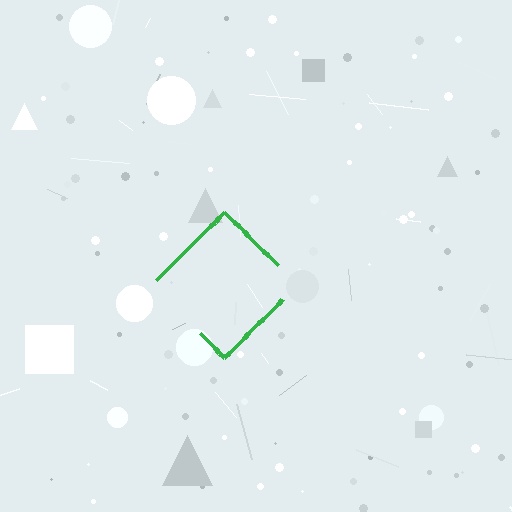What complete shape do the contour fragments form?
The contour fragments form a diamond.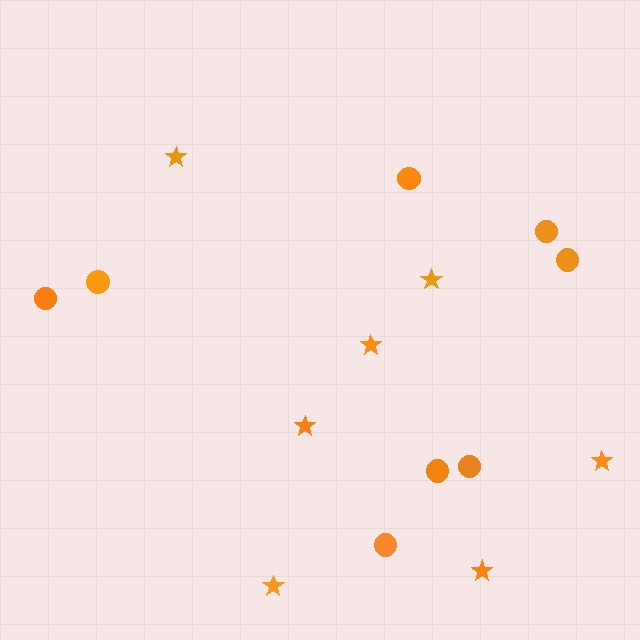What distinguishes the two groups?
There are 2 groups: one group of stars (7) and one group of circles (8).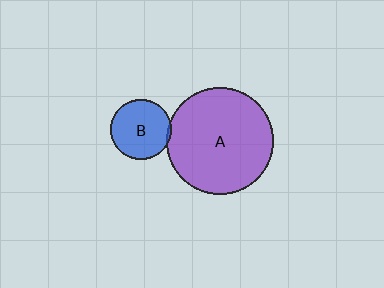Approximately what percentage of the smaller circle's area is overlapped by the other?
Approximately 5%.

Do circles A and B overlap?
Yes.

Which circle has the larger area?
Circle A (purple).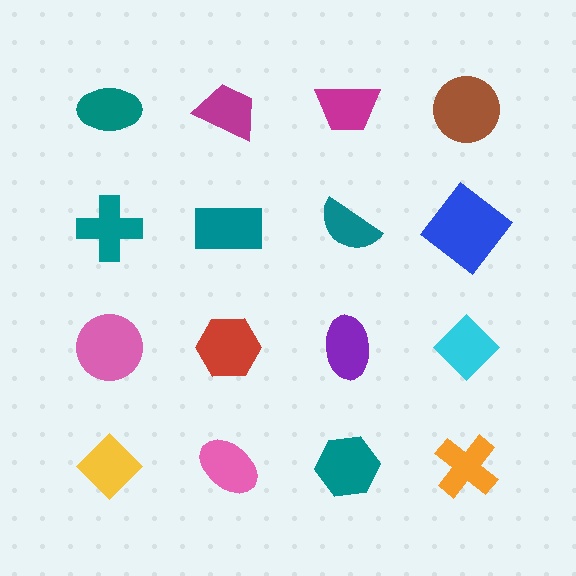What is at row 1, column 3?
A magenta trapezoid.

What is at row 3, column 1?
A pink circle.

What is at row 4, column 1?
A yellow diamond.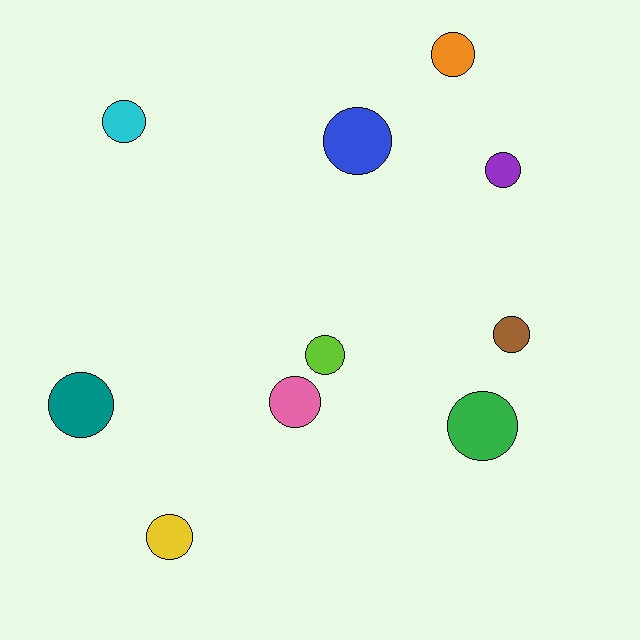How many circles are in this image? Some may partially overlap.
There are 10 circles.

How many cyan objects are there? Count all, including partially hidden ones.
There is 1 cyan object.